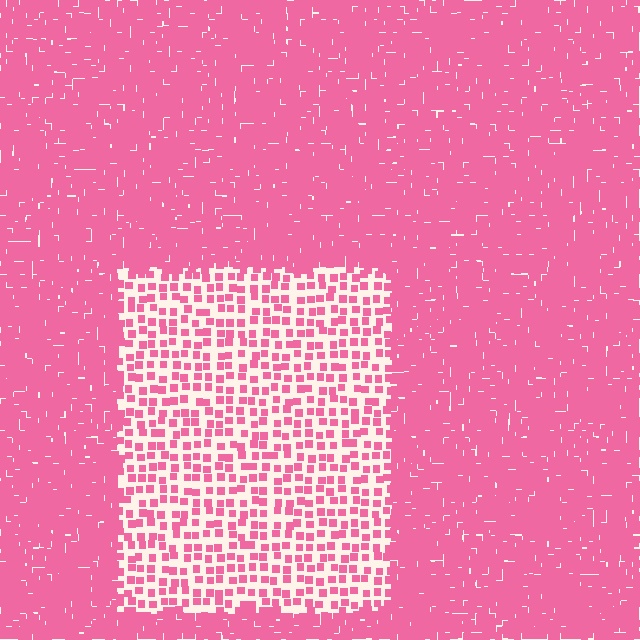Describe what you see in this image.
The image contains small pink elements arranged at two different densities. A rectangle-shaped region is visible where the elements are less densely packed than the surrounding area.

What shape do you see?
I see a rectangle.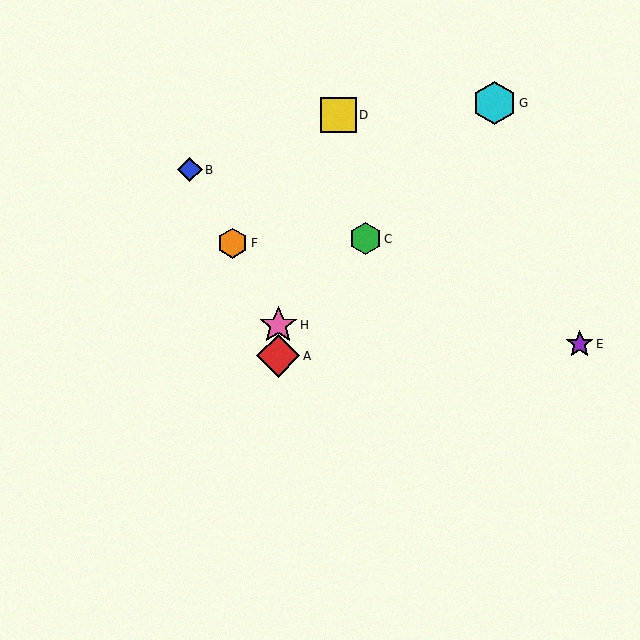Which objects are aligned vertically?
Objects A, H are aligned vertically.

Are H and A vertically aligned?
Yes, both are at x≈278.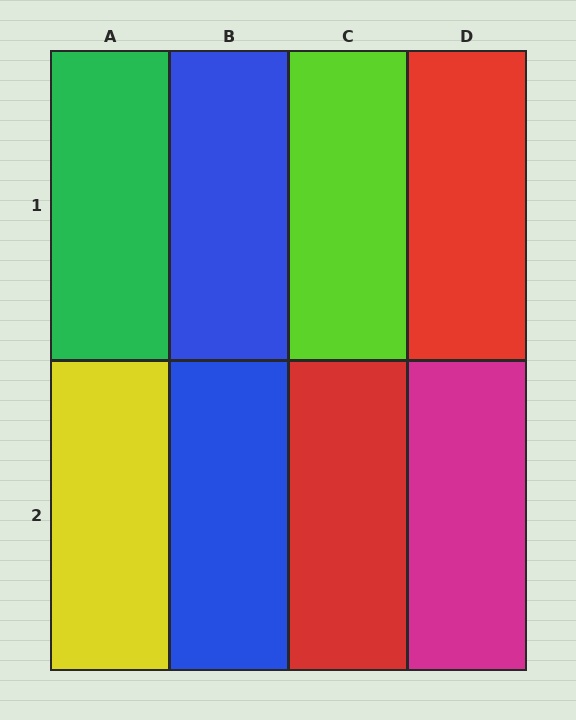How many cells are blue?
2 cells are blue.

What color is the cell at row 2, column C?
Red.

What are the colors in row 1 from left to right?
Green, blue, lime, red.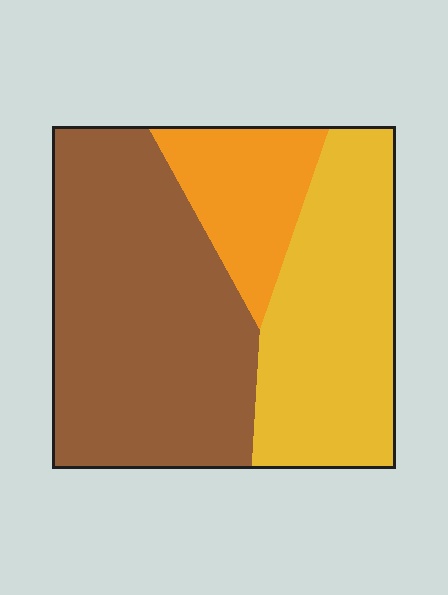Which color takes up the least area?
Orange, at roughly 15%.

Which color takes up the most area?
Brown, at roughly 50%.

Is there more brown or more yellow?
Brown.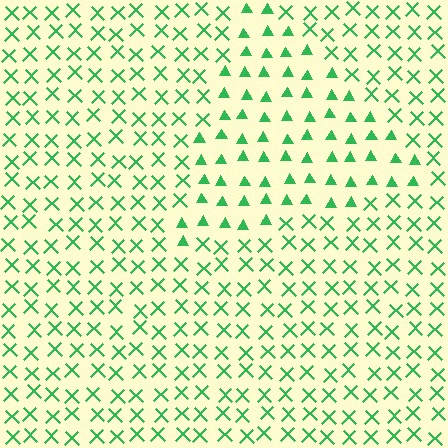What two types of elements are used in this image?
The image uses triangles inside the triangle region and X marks outside it.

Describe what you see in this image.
The image is filled with small green elements arranged in a uniform grid. A triangle-shaped region contains triangles, while the surrounding area contains X marks. The boundary is defined purely by the change in element shape.